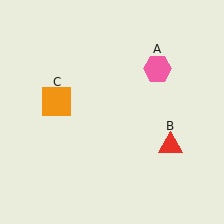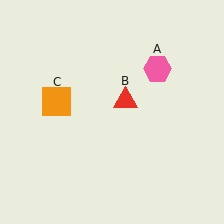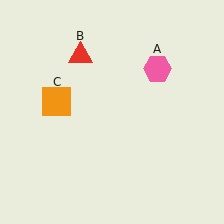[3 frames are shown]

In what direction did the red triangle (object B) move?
The red triangle (object B) moved up and to the left.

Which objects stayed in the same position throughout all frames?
Pink hexagon (object A) and orange square (object C) remained stationary.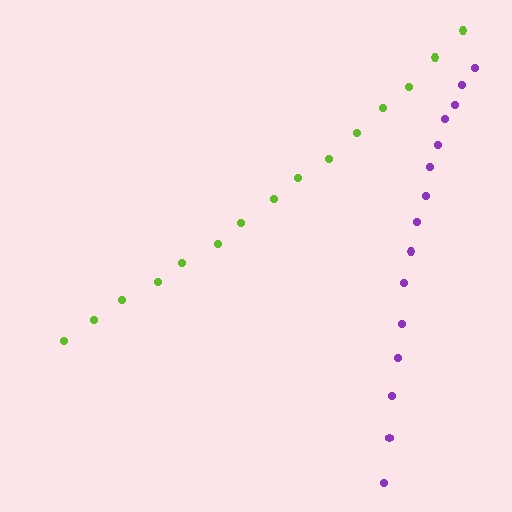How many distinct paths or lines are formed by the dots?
There are 2 distinct paths.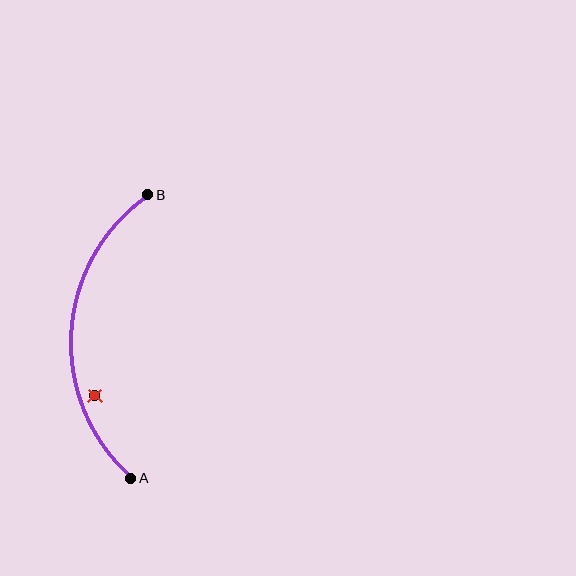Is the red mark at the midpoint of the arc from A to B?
No — the red mark does not lie on the arc at all. It sits slightly inside the curve.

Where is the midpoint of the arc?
The arc midpoint is the point on the curve farthest from the straight line joining A and B. It sits to the left of that line.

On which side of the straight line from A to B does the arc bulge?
The arc bulges to the left of the straight line connecting A and B.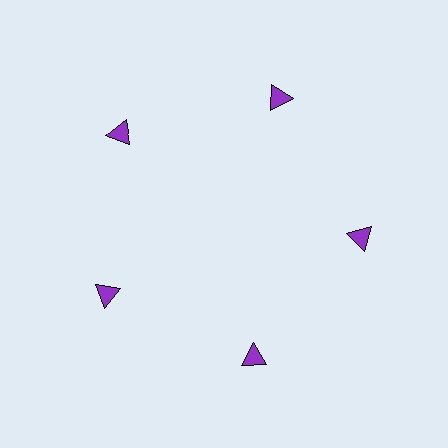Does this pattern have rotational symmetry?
Yes, this pattern has 5-fold rotational symmetry. It looks the same after rotating 72 degrees around the center.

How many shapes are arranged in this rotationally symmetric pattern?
There are 5 shapes, arranged in 5 groups of 1.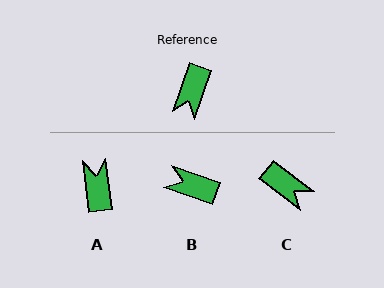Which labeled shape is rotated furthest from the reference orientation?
A, about 153 degrees away.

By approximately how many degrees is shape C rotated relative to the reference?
Approximately 72 degrees counter-clockwise.